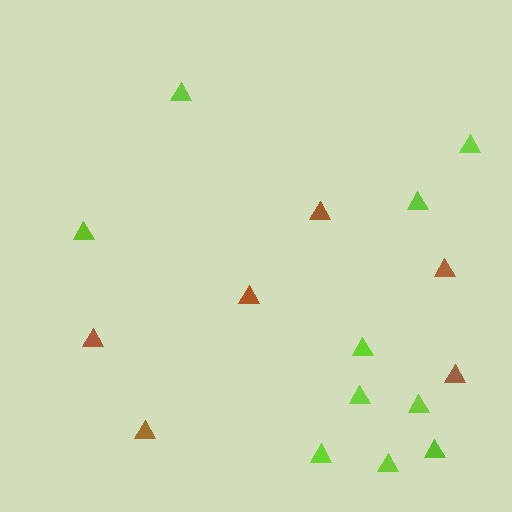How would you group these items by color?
There are 2 groups: one group of lime triangles (10) and one group of brown triangles (6).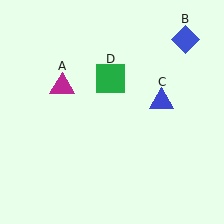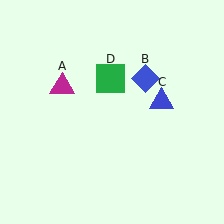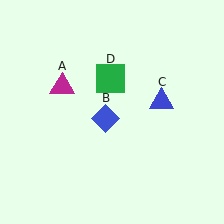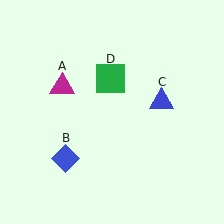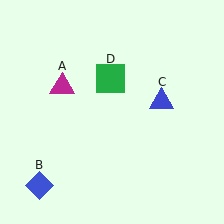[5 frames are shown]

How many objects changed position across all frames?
1 object changed position: blue diamond (object B).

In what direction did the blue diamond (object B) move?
The blue diamond (object B) moved down and to the left.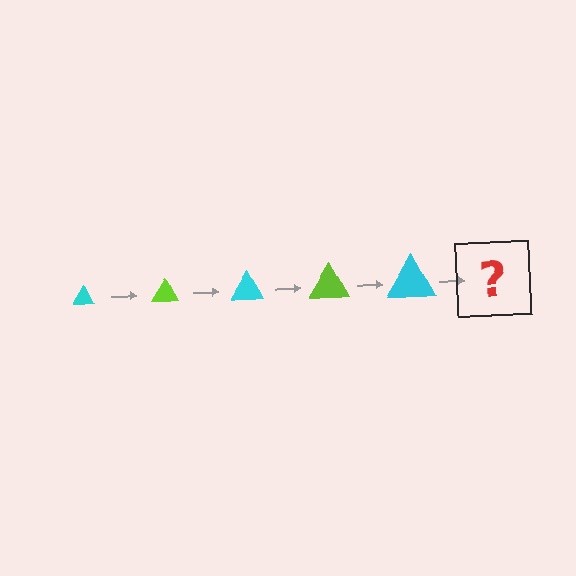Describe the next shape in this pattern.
It should be a lime triangle, larger than the previous one.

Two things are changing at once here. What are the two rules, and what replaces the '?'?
The two rules are that the triangle grows larger each step and the color cycles through cyan and lime. The '?' should be a lime triangle, larger than the previous one.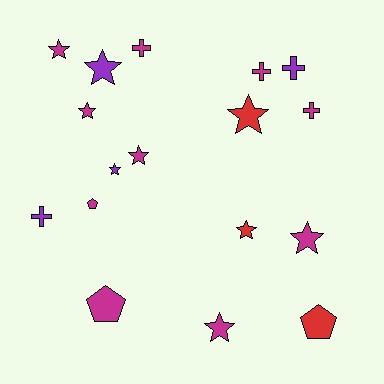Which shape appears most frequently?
Star, with 9 objects.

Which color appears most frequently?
Magenta, with 10 objects.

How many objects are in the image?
There are 17 objects.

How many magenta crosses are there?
There are 3 magenta crosses.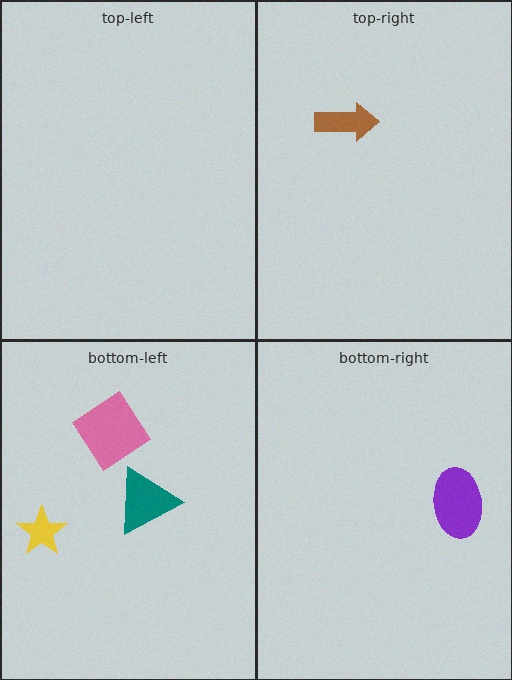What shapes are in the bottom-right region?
The purple ellipse.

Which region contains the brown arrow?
The top-right region.